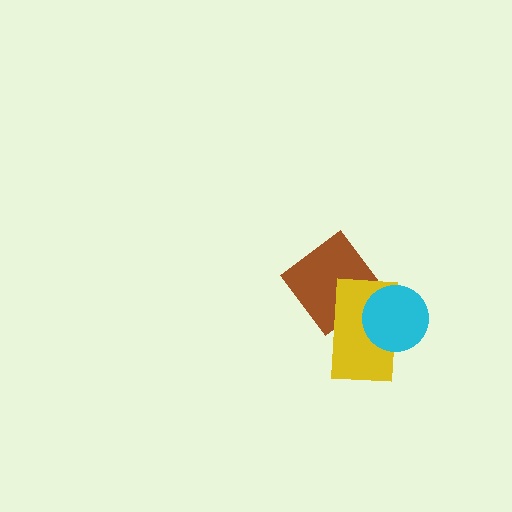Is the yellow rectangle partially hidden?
Yes, it is partially covered by another shape.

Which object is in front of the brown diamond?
The yellow rectangle is in front of the brown diamond.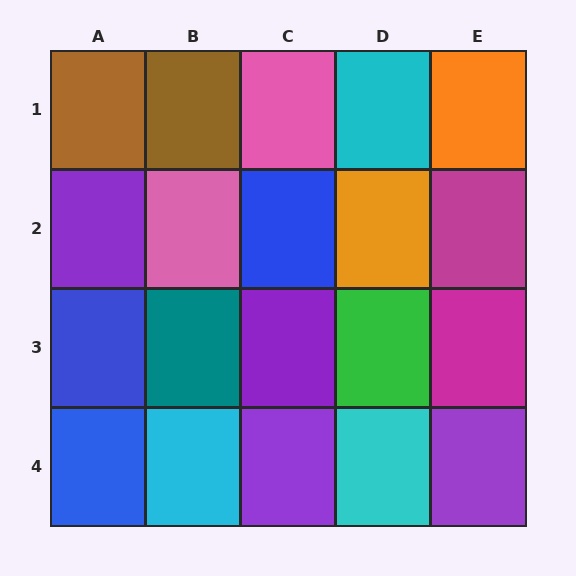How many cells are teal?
1 cell is teal.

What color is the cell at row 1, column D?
Cyan.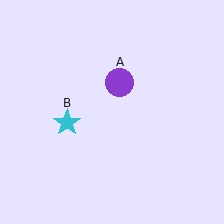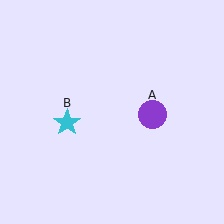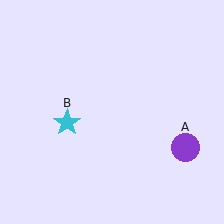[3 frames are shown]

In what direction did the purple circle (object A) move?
The purple circle (object A) moved down and to the right.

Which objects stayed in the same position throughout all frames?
Cyan star (object B) remained stationary.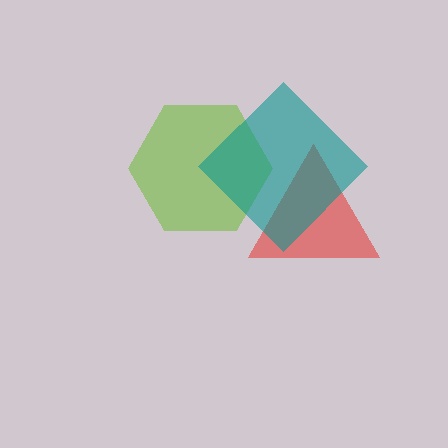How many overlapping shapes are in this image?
There are 3 overlapping shapes in the image.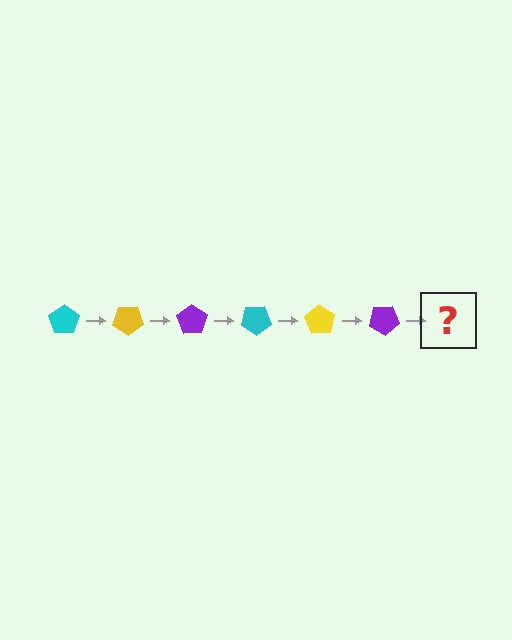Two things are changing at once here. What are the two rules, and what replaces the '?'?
The two rules are that it rotates 35 degrees each step and the color cycles through cyan, yellow, and purple. The '?' should be a cyan pentagon, rotated 210 degrees from the start.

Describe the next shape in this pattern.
It should be a cyan pentagon, rotated 210 degrees from the start.